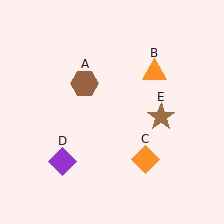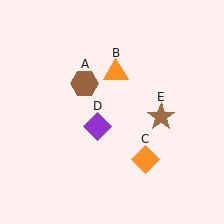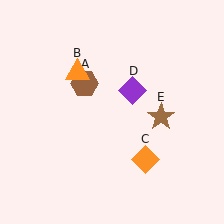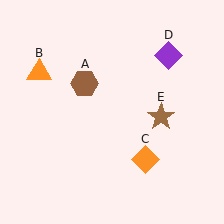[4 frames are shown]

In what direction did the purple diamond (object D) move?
The purple diamond (object D) moved up and to the right.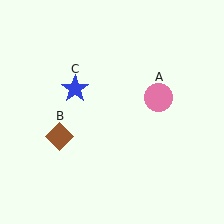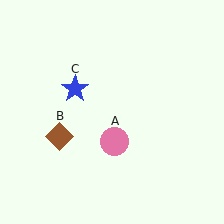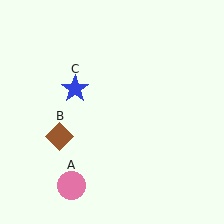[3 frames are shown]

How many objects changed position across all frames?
1 object changed position: pink circle (object A).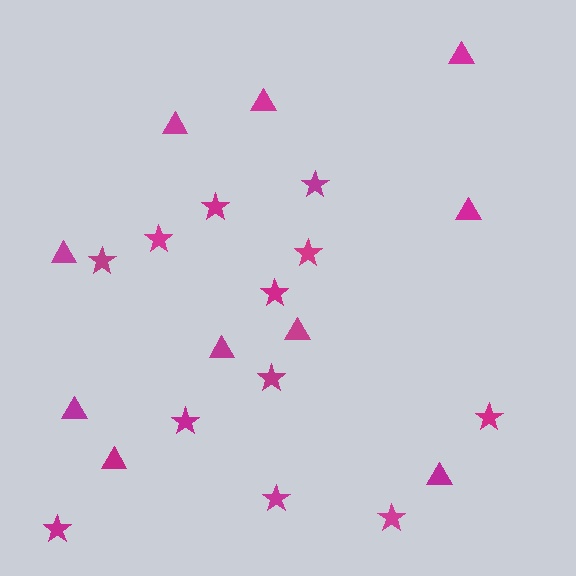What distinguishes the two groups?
There are 2 groups: one group of stars (12) and one group of triangles (10).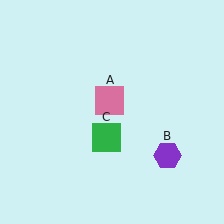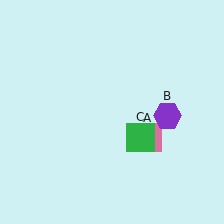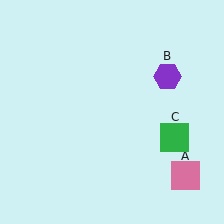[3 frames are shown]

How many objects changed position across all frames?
3 objects changed position: pink square (object A), purple hexagon (object B), green square (object C).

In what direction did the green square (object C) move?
The green square (object C) moved right.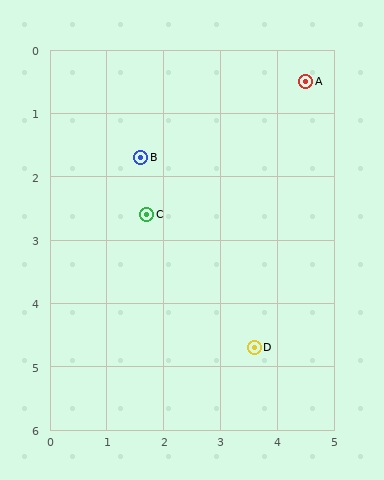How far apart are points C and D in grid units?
Points C and D are about 2.8 grid units apart.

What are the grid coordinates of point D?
Point D is at approximately (3.6, 4.7).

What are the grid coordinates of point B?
Point B is at approximately (1.6, 1.7).